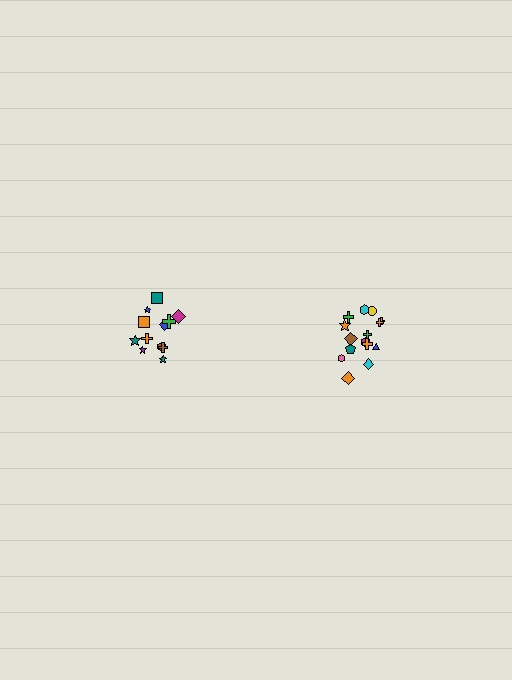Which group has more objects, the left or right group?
The right group.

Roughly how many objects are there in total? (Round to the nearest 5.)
Roughly 25 objects in total.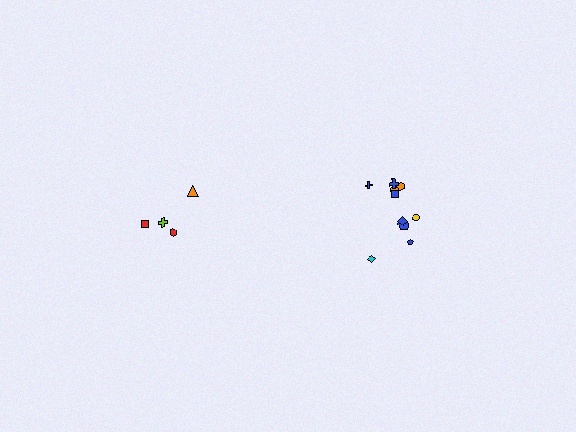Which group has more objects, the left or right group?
The right group.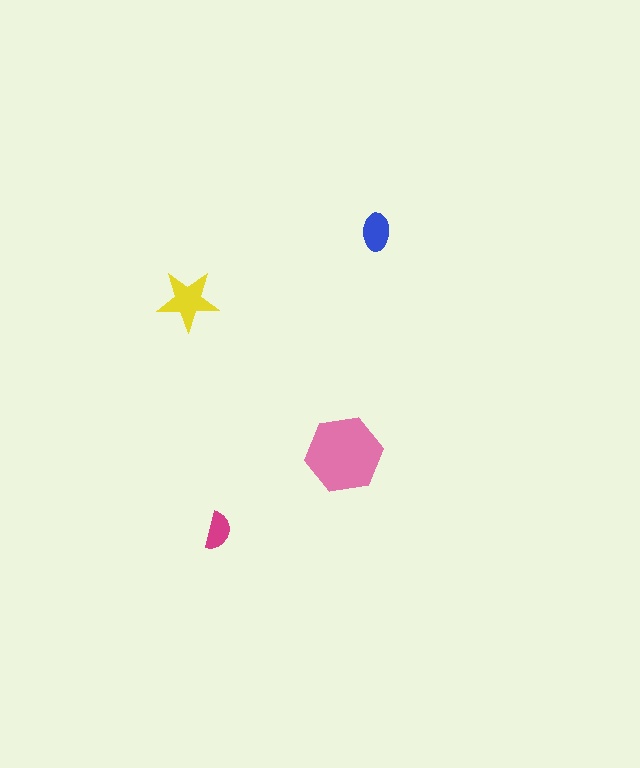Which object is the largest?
The pink hexagon.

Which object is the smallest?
The magenta semicircle.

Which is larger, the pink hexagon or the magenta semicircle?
The pink hexagon.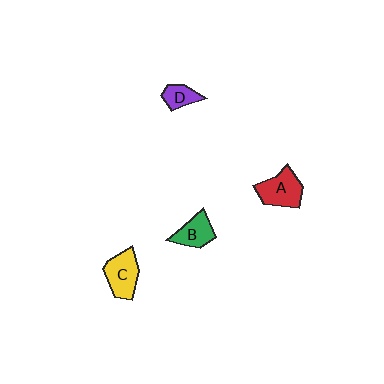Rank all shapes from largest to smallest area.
From largest to smallest: A (red), C (yellow), B (green), D (purple).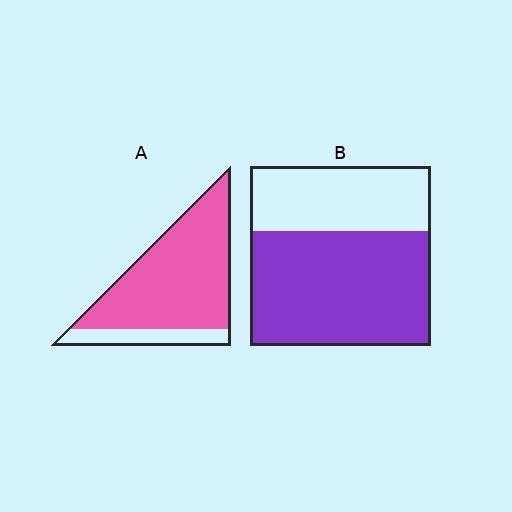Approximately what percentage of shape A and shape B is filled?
A is approximately 80% and B is approximately 65%.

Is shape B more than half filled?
Yes.